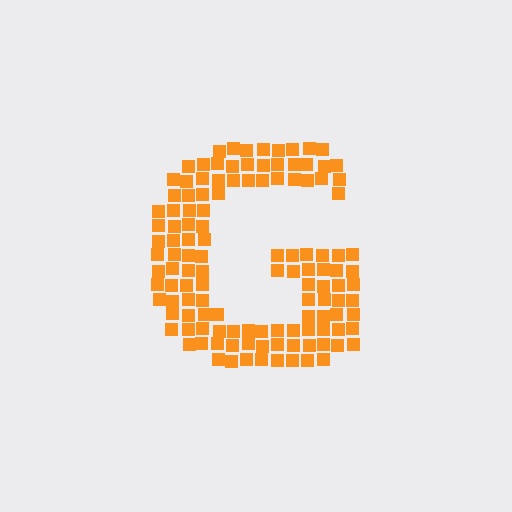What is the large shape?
The large shape is the letter G.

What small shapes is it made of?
It is made of small squares.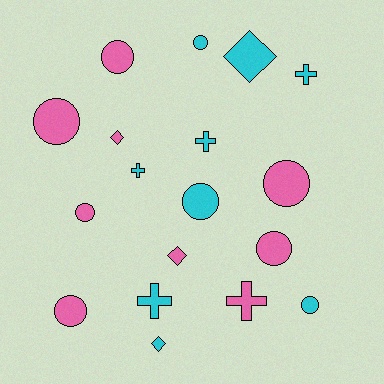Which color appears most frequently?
Pink, with 9 objects.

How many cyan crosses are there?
There are 4 cyan crosses.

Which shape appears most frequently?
Circle, with 9 objects.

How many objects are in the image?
There are 18 objects.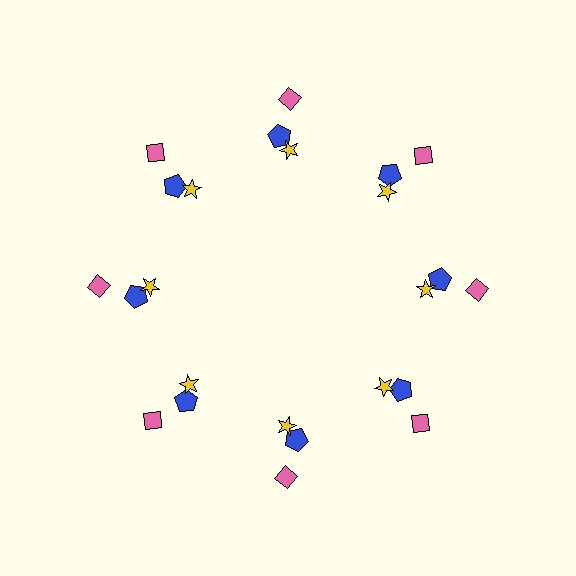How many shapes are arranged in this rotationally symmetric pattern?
There are 24 shapes, arranged in 8 groups of 3.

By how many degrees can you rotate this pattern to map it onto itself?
The pattern maps onto itself every 45 degrees of rotation.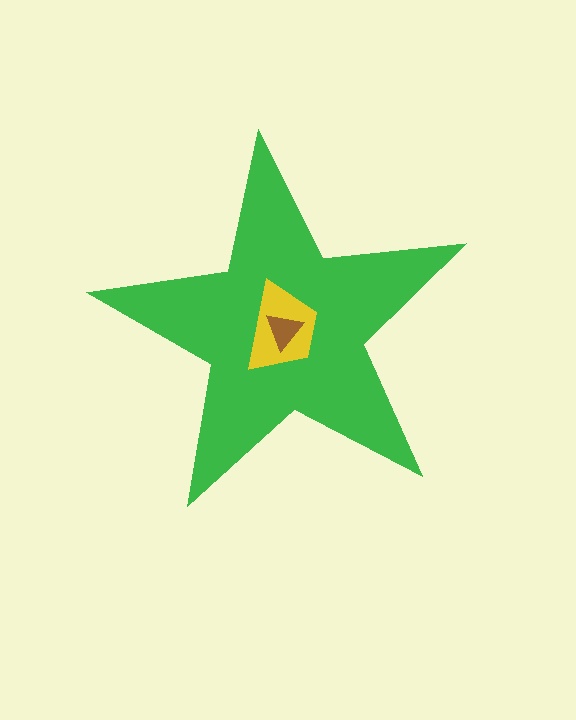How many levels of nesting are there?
3.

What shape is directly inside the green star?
The yellow trapezoid.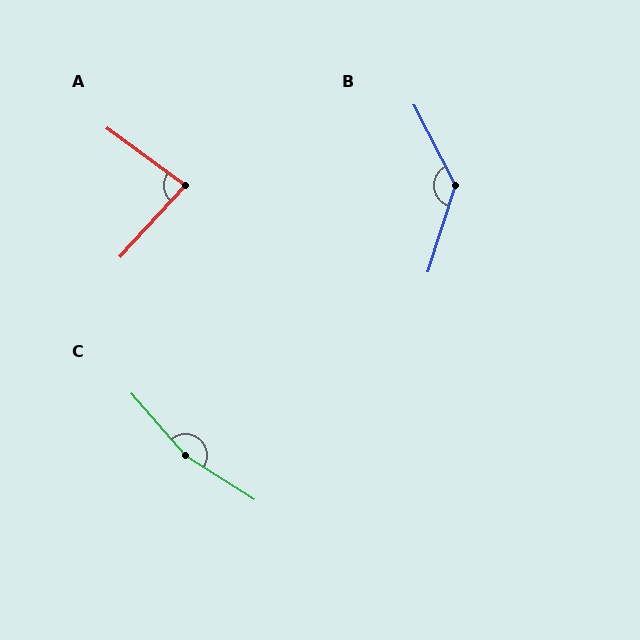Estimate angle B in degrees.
Approximately 135 degrees.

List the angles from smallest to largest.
A (84°), B (135°), C (164°).